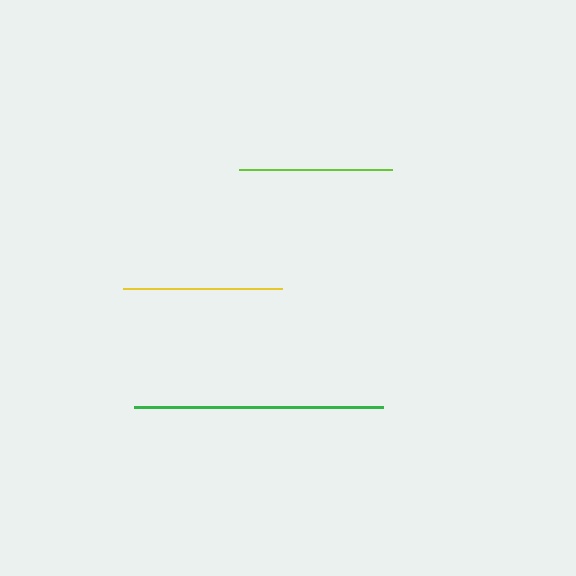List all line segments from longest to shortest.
From longest to shortest: green, yellow, lime.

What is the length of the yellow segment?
The yellow segment is approximately 159 pixels long.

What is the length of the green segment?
The green segment is approximately 249 pixels long.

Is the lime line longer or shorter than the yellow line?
The yellow line is longer than the lime line.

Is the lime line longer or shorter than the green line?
The green line is longer than the lime line.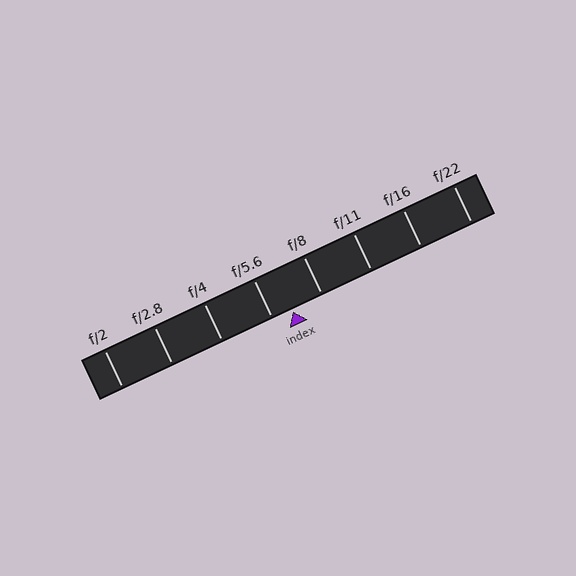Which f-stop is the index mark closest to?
The index mark is closest to f/5.6.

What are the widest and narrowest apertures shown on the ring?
The widest aperture shown is f/2 and the narrowest is f/22.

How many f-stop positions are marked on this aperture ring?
There are 8 f-stop positions marked.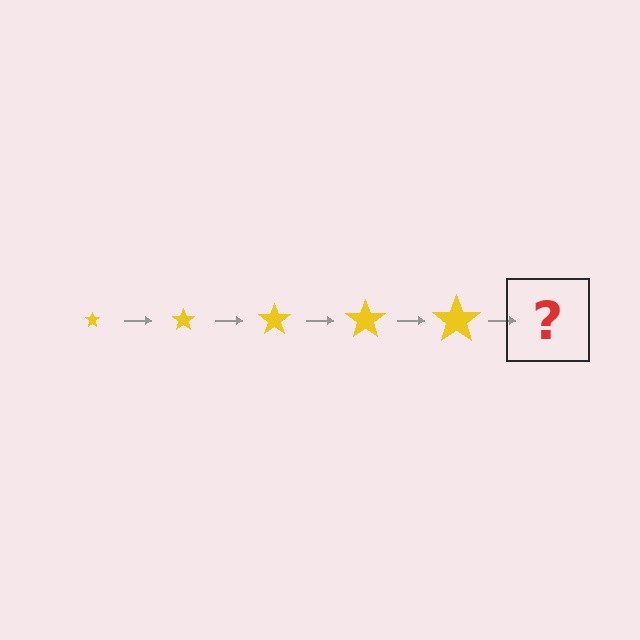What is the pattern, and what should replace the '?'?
The pattern is that the star gets progressively larger each step. The '?' should be a yellow star, larger than the previous one.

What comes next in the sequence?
The next element should be a yellow star, larger than the previous one.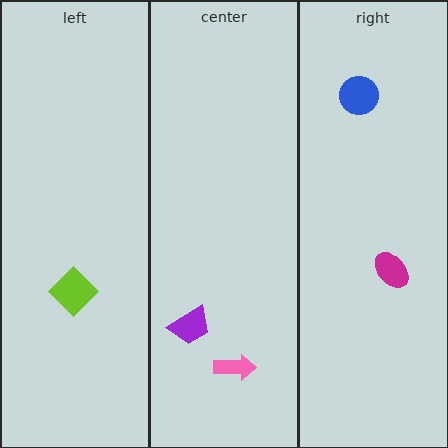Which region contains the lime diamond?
The left region.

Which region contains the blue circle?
The right region.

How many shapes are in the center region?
2.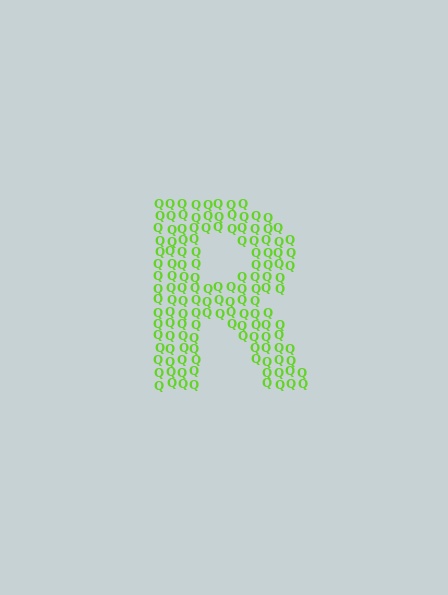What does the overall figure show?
The overall figure shows the letter R.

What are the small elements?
The small elements are letter Q's.